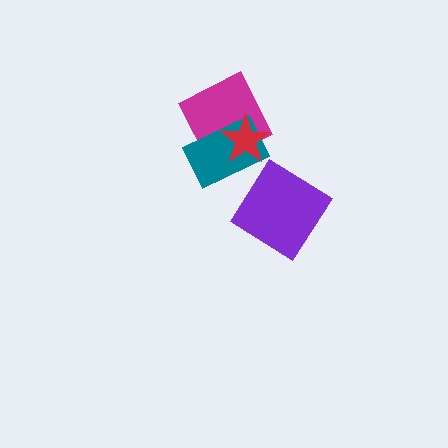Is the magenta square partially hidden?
Yes, it is partially covered by another shape.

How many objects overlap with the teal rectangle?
2 objects overlap with the teal rectangle.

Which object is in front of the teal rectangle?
The red star is in front of the teal rectangle.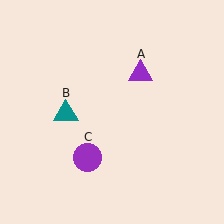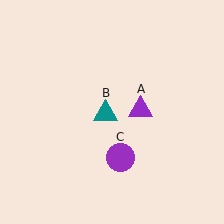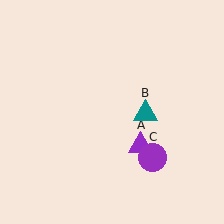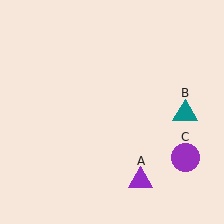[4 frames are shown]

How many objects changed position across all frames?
3 objects changed position: purple triangle (object A), teal triangle (object B), purple circle (object C).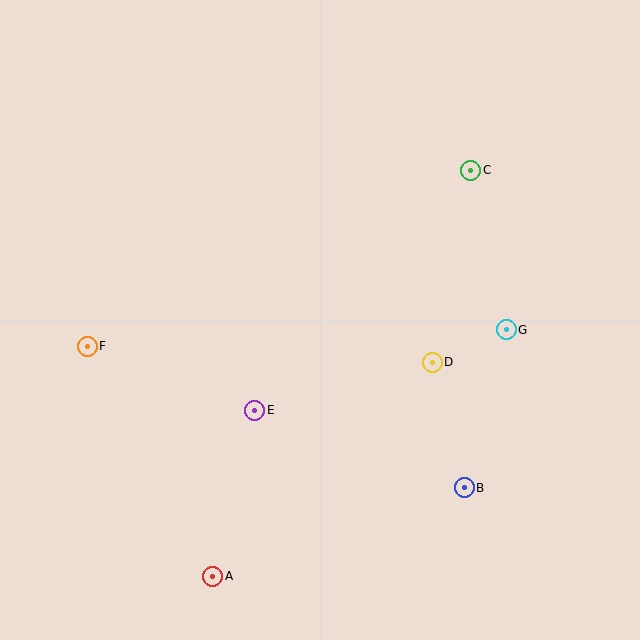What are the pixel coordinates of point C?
Point C is at (471, 170).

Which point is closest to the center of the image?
Point E at (255, 410) is closest to the center.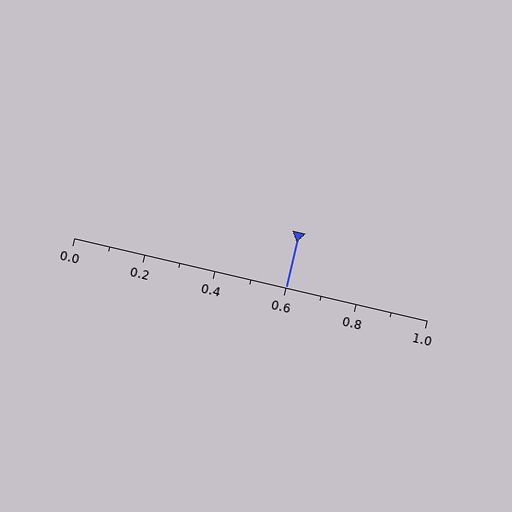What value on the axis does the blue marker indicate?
The marker indicates approximately 0.6.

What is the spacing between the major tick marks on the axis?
The major ticks are spaced 0.2 apart.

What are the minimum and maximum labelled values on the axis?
The axis runs from 0.0 to 1.0.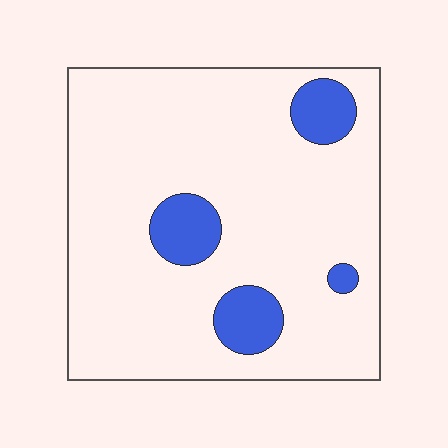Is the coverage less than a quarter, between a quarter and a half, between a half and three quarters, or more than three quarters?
Less than a quarter.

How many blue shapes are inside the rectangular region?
4.